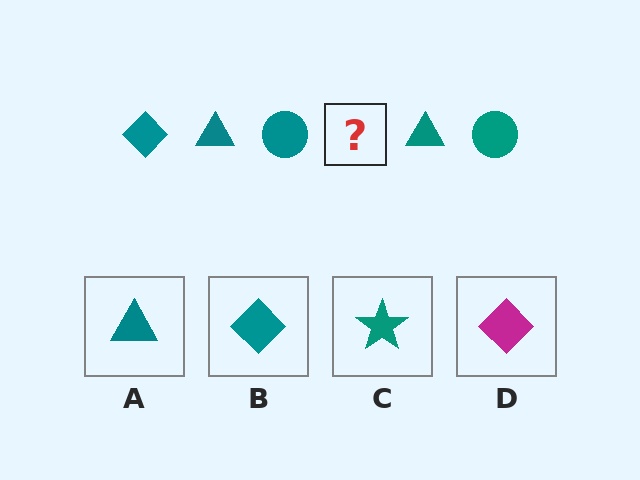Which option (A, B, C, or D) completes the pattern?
B.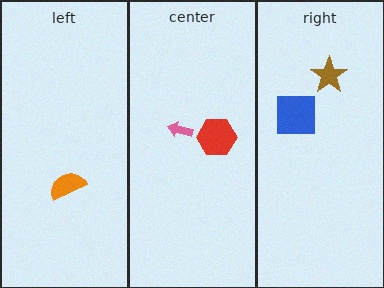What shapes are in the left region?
The orange semicircle.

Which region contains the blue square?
The right region.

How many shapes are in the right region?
2.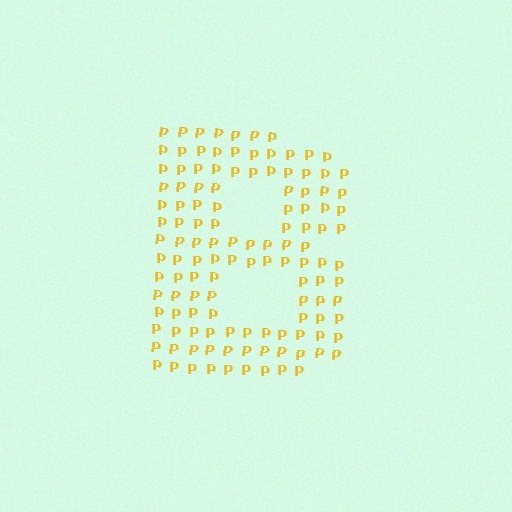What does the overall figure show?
The overall figure shows the letter B.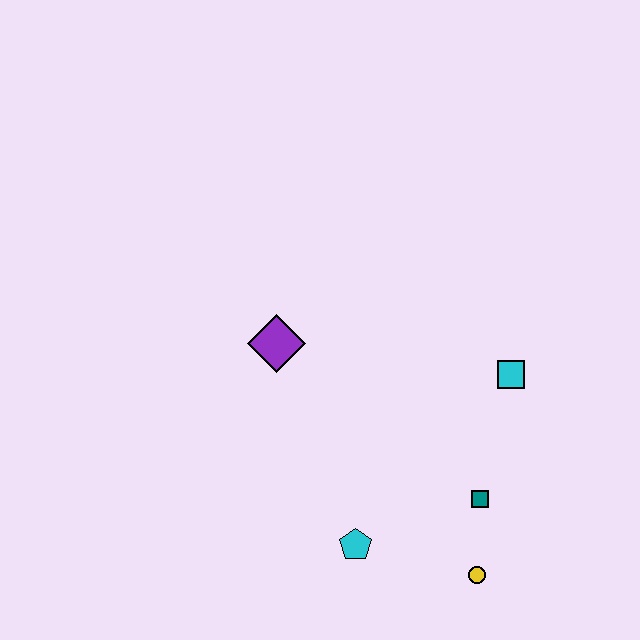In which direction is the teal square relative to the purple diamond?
The teal square is to the right of the purple diamond.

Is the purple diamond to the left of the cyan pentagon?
Yes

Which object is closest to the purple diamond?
The cyan pentagon is closest to the purple diamond.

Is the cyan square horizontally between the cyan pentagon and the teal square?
No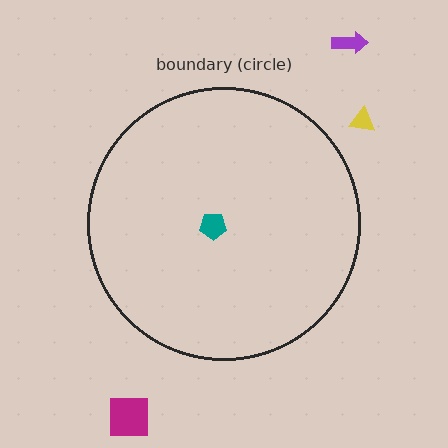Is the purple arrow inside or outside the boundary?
Outside.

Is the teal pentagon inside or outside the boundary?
Inside.